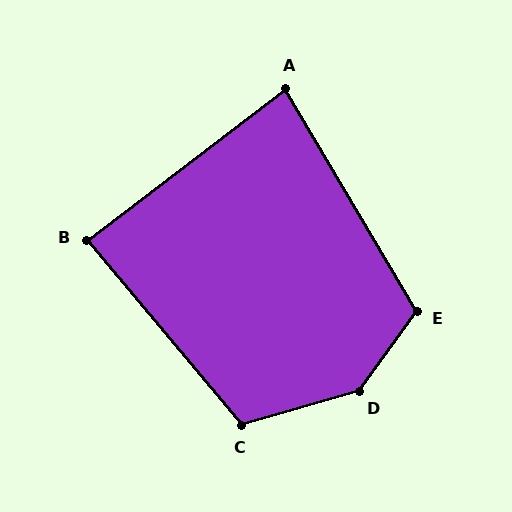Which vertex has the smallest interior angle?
A, at approximately 83 degrees.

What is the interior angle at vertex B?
Approximately 87 degrees (approximately right).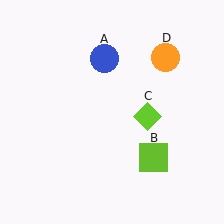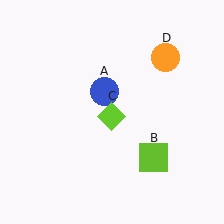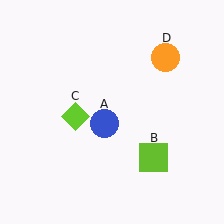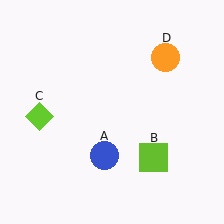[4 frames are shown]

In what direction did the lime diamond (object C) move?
The lime diamond (object C) moved left.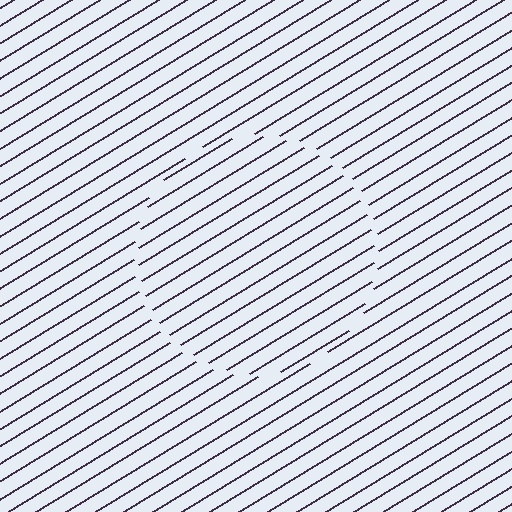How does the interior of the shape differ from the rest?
The interior of the shape contains the same grating, shifted by half a period — the contour is defined by the phase discontinuity where line-ends from the inner and outer gratings abut.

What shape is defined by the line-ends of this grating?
An illusory circle. The interior of the shape contains the same grating, shifted by half a period — the contour is defined by the phase discontinuity where line-ends from the inner and outer gratings abut.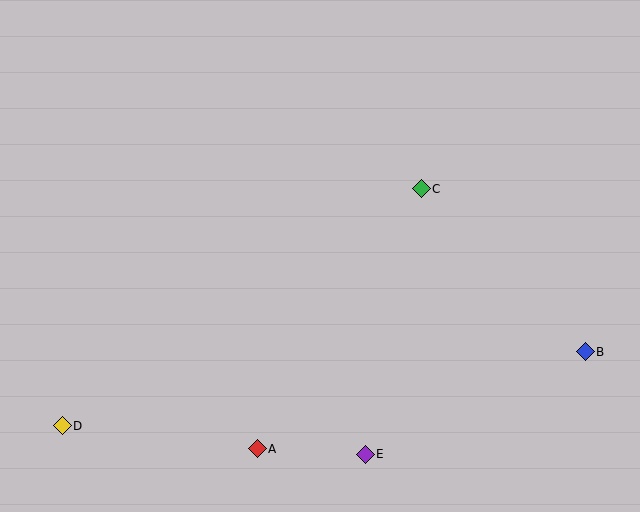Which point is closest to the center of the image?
Point C at (421, 189) is closest to the center.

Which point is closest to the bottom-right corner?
Point B is closest to the bottom-right corner.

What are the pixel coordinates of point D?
Point D is at (62, 426).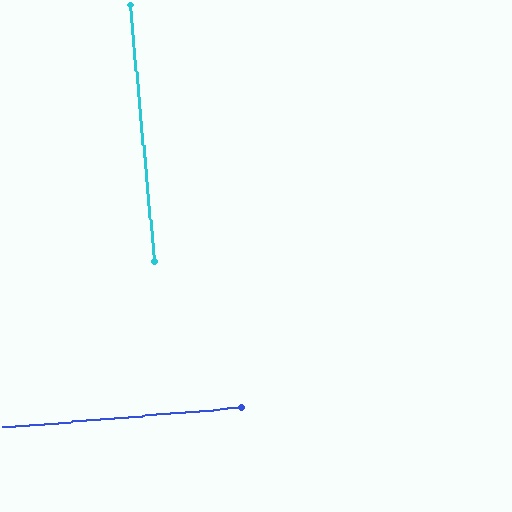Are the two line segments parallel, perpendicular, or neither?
Perpendicular — they meet at approximately 89°.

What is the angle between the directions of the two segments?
Approximately 89 degrees.